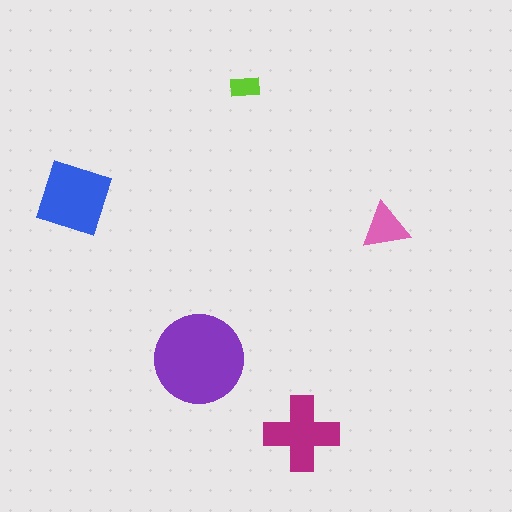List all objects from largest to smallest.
The purple circle, the blue diamond, the magenta cross, the pink triangle, the lime rectangle.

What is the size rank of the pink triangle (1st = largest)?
4th.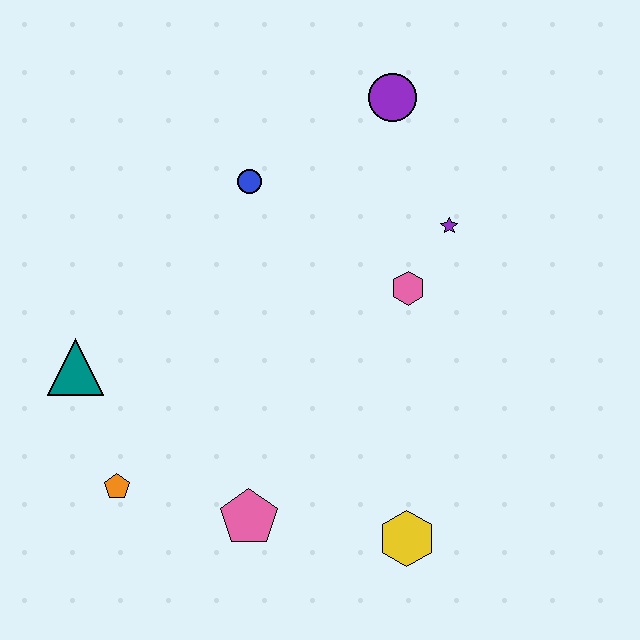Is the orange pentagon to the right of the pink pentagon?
No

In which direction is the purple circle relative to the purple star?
The purple circle is above the purple star.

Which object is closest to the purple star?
The pink hexagon is closest to the purple star.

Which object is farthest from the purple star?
The orange pentagon is farthest from the purple star.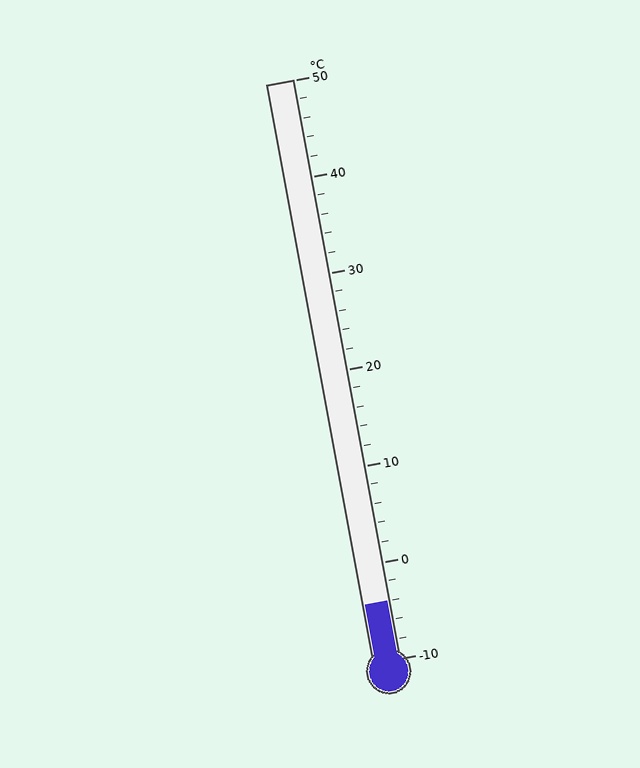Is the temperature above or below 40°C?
The temperature is below 40°C.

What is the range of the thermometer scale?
The thermometer scale ranges from -10°C to 50°C.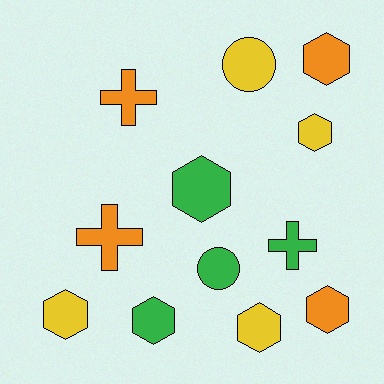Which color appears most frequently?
Orange, with 4 objects.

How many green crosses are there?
There is 1 green cross.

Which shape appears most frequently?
Hexagon, with 7 objects.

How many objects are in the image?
There are 12 objects.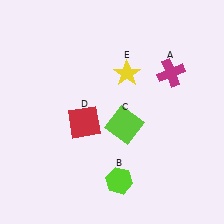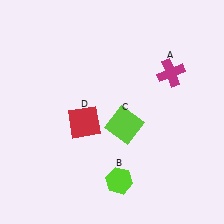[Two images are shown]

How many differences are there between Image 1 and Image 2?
There is 1 difference between the two images.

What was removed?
The yellow star (E) was removed in Image 2.